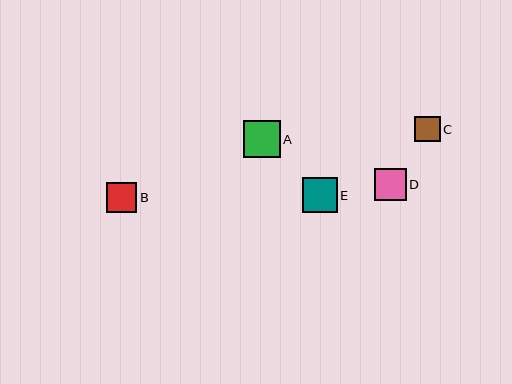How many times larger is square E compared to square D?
Square E is approximately 1.1 times the size of square D.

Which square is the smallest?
Square C is the smallest with a size of approximately 26 pixels.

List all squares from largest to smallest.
From largest to smallest: A, E, D, B, C.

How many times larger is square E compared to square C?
Square E is approximately 1.4 times the size of square C.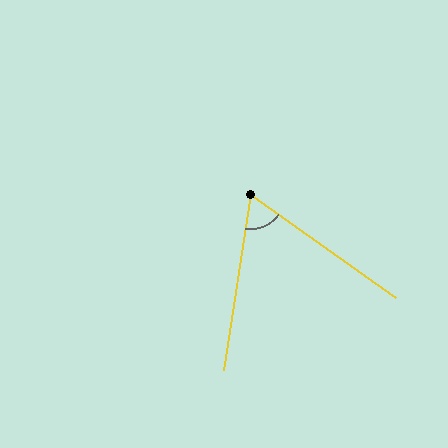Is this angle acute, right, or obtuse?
It is acute.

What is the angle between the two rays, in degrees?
Approximately 63 degrees.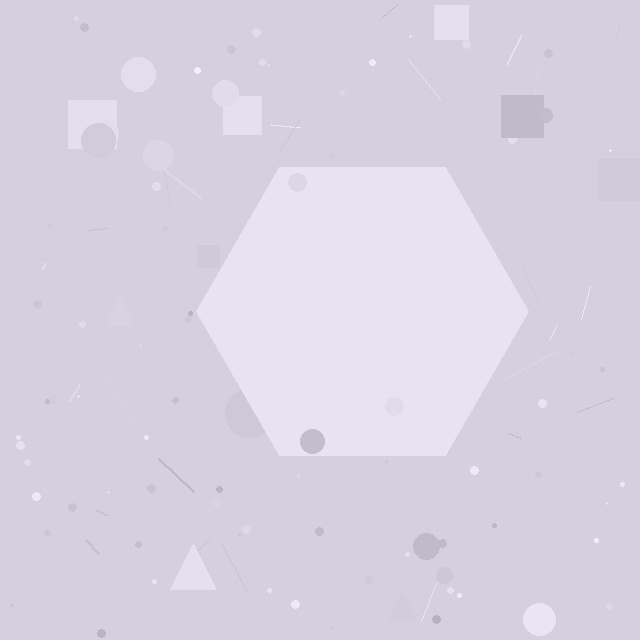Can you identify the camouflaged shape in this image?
The camouflaged shape is a hexagon.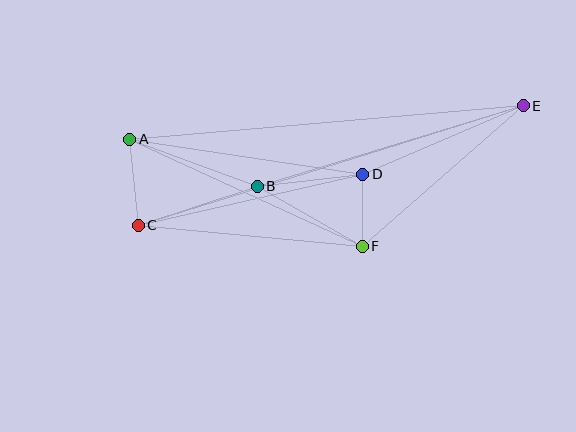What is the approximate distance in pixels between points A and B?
The distance between A and B is approximately 136 pixels.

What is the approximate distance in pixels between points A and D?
The distance between A and D is approximately 236 pixels.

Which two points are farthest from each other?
Points C and E are farthest from each other.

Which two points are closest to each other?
Points D and F are closest to each other.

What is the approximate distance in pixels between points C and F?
The distance between C and F is approximately 225 pixels.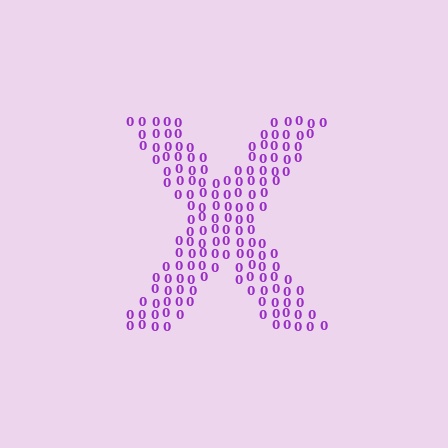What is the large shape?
The large shape is the letter X.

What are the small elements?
The small elements are digit 0's.